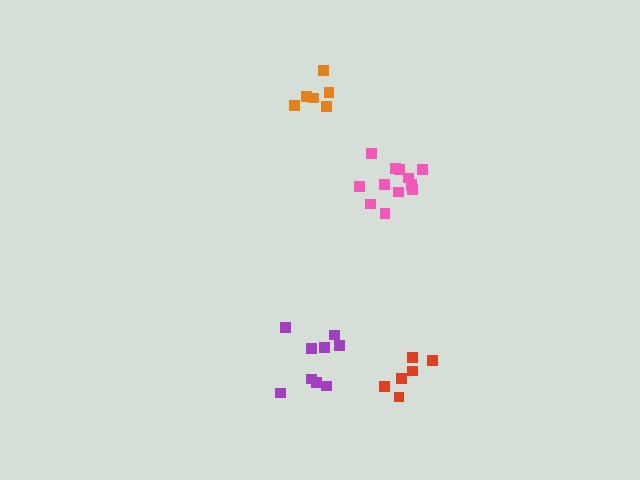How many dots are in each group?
Group 1: 9 dots, Group 2: 12 dots, Group 3: 6 dots, Group 4: 6 dots (33 total).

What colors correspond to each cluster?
The clusters are colored: purple, pink, orange, red.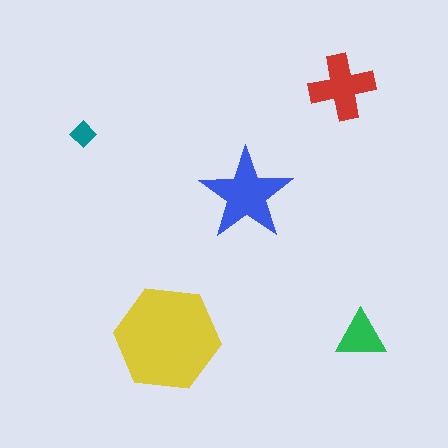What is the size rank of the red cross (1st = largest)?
3rd.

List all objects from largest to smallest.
The yellow hexagon, the blue star, the red cross, the green triangle, the teal diamond.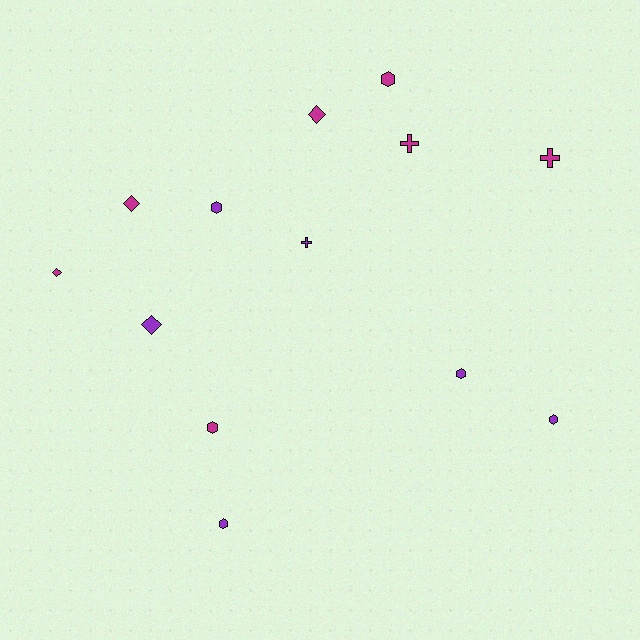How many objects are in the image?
There are 13 objects.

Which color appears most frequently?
Magenta, with 7 objects.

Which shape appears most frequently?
Hexagon, with 6 objects.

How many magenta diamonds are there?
There are 3 magenta diamonds.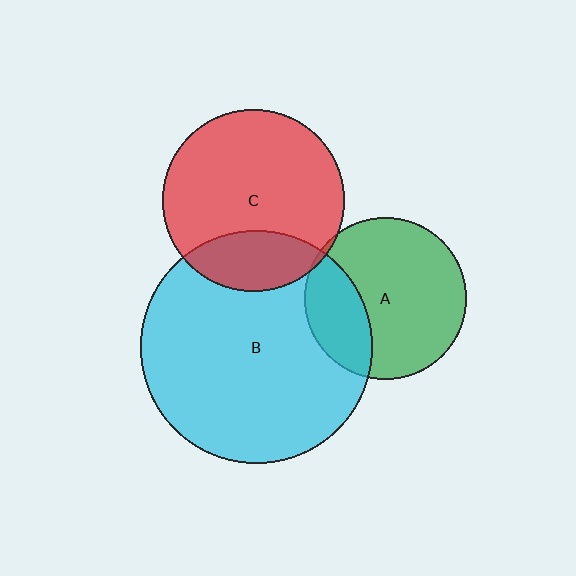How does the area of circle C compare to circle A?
Approximately 1.3 times.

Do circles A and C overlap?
Yes.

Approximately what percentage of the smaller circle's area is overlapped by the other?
Approximately 5%.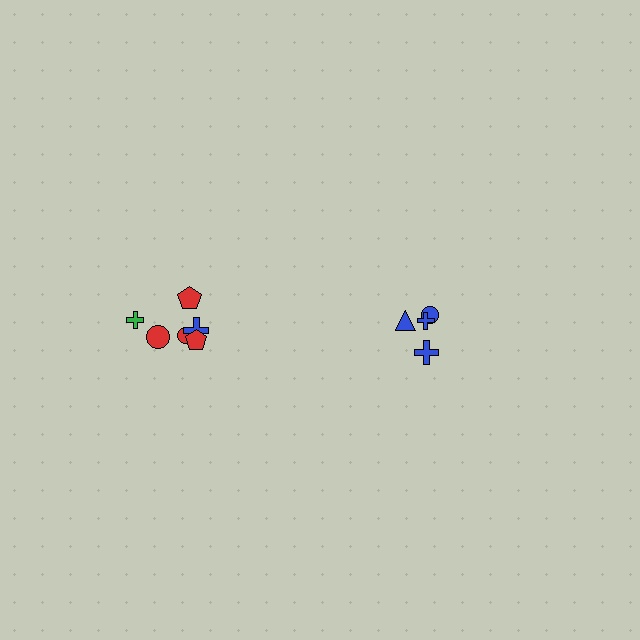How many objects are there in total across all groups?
There are 10 objects.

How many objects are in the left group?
There are 6 objects.